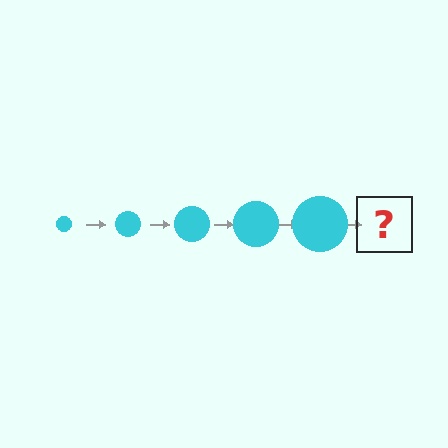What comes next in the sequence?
The next element should be a cyan circle, larger than the previous one.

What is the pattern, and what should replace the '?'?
The pattern is that the circle gets progressively larger each step. The '?' should be a cyan circle, larger than the previous one.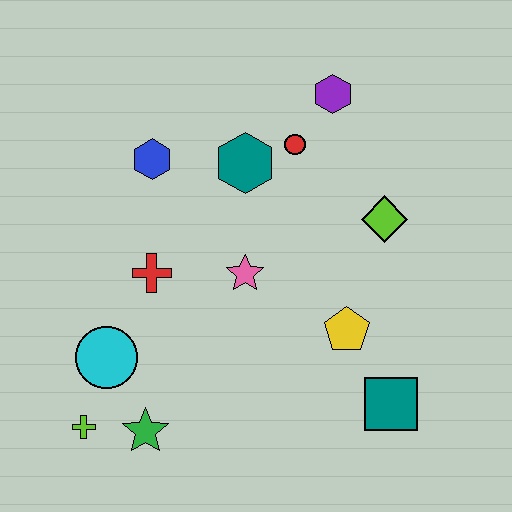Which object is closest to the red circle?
The teal hexagon is closest to the red circle.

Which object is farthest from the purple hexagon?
The lime cross is farthest from the purple hexagon.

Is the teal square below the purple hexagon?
Yes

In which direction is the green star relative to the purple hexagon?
The green star is below the purple hexagon.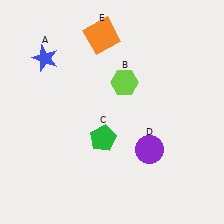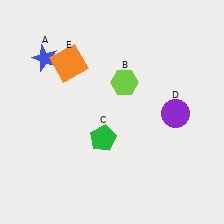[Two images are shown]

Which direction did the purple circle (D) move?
The purple circle (D) moved up.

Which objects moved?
The objects that moved are: the purple circle (D), the orange square (E).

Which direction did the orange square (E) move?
The orange square (E) moved left.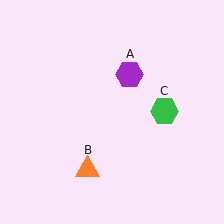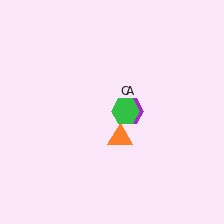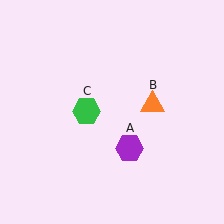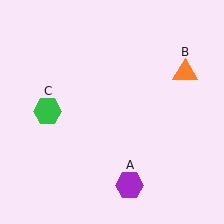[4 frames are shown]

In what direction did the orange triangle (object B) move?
The orange triangle (object B) moved up and to the right.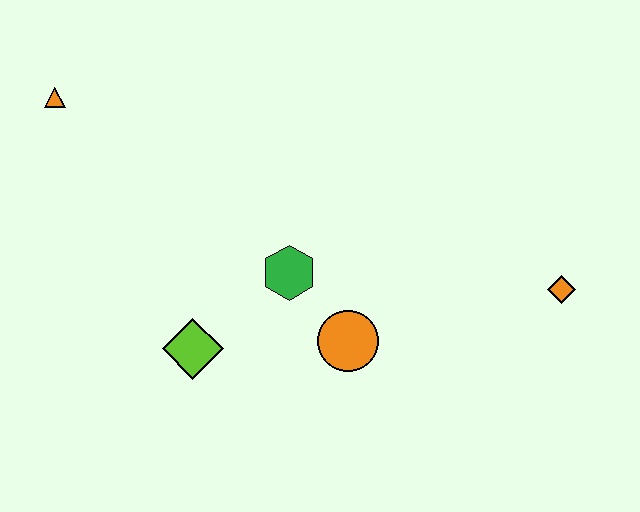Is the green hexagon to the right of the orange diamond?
No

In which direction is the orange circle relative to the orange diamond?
The orange circle is to the left of the orange diamond.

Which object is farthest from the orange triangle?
The orange diamond is farthest from the orange triangle.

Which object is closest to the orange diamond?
The orange circle is closest to the orange diamond.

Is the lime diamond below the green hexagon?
Yes